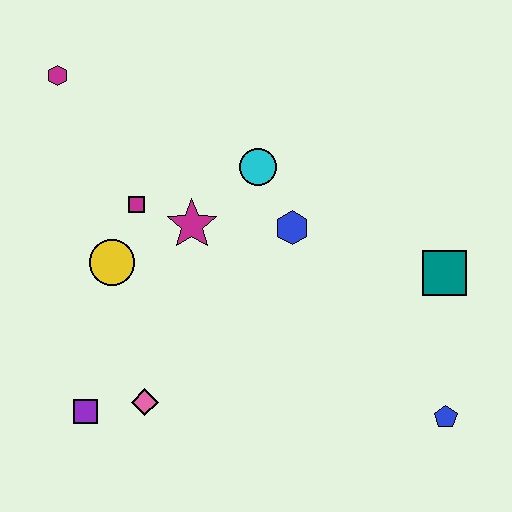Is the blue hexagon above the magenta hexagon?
No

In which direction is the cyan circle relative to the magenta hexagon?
The cyan circle is to the right of the magenta hexagon.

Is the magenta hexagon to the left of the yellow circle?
Yes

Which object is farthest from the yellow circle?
The blue pentagon is farthest from the yellow circle.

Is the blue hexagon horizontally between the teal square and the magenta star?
Yes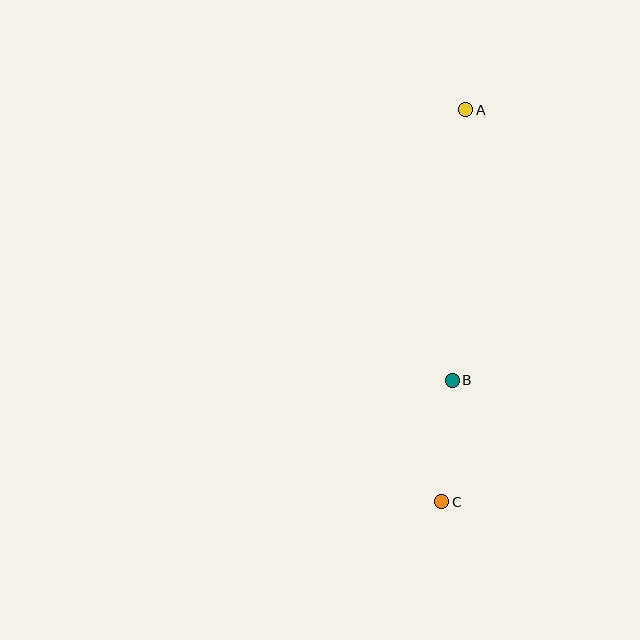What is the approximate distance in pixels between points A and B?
The distance between A and B is approximately 271 pixels.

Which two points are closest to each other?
Points B and C are closest to each other.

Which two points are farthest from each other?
Points A and C are farthest from each other.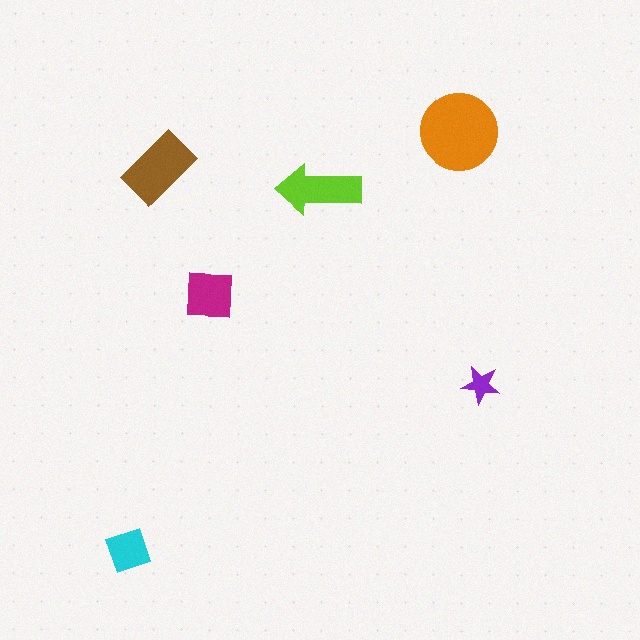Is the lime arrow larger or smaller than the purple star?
Larger.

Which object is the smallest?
The purple star.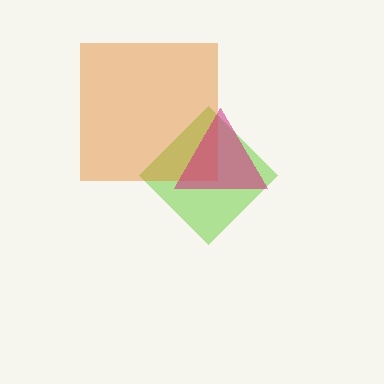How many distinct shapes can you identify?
There are 3 distinct shapes: a lime diamond, an orange square, a magenta triangle.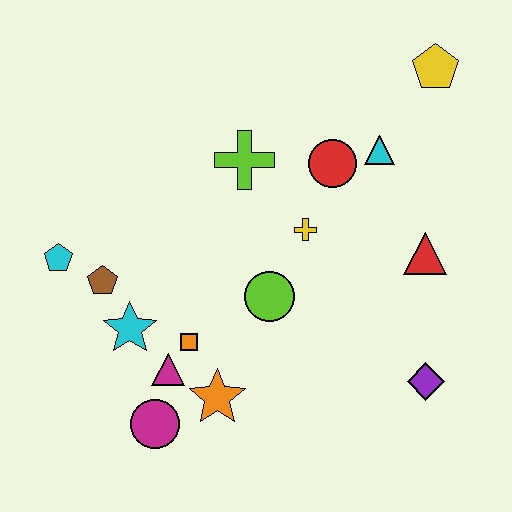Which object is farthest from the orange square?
The yellow pentagon is farthest from the orange square.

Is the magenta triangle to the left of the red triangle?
Yes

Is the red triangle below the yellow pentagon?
Yes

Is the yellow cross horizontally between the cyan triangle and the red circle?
No